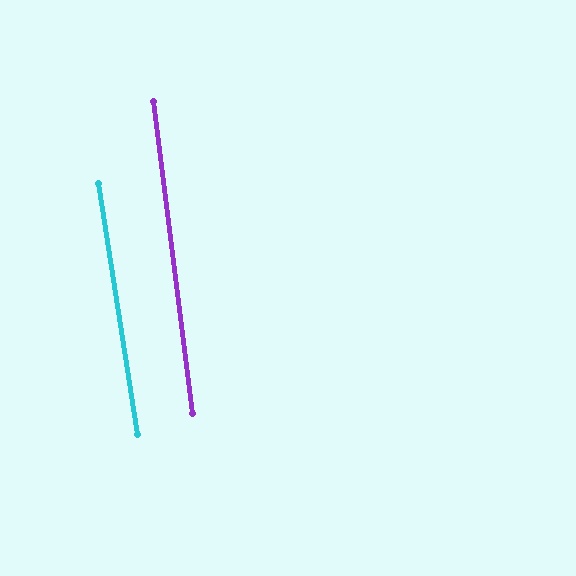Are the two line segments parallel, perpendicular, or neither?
Parallel — their directions differ by only 1.4°.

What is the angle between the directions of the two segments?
Approximately 1 degree.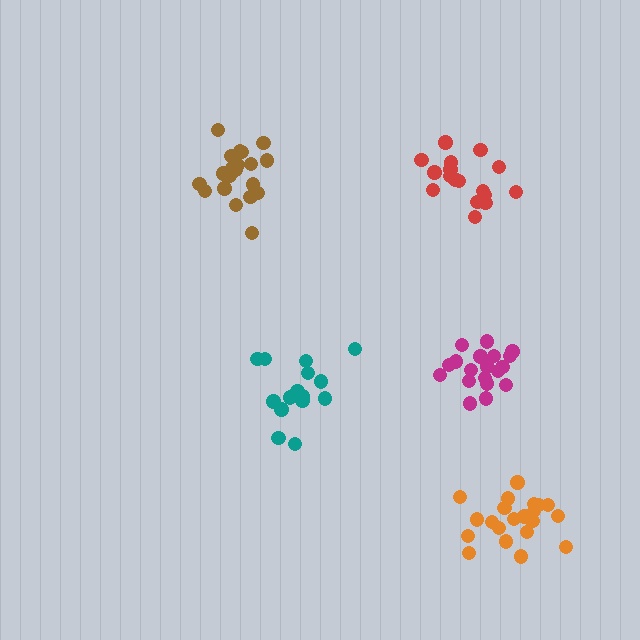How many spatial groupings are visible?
There are 5 spatial groupings.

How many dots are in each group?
Group 1: 15 dots, Group 2: 17 dots, Group 3: 20 dots, Group 4: 21 dots, Group 5: 20 dots (93 total).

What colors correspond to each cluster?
The clusters are colored: teal, red, brown, orange, magenta.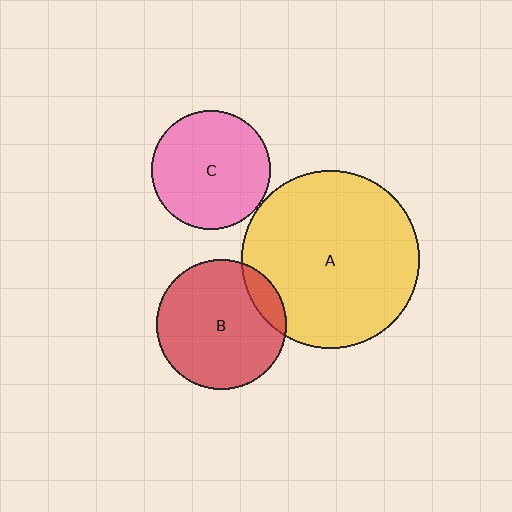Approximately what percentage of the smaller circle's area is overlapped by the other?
Approximately 10%.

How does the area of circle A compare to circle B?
Approximately 1.9 times.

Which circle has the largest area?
Circle A (yellow).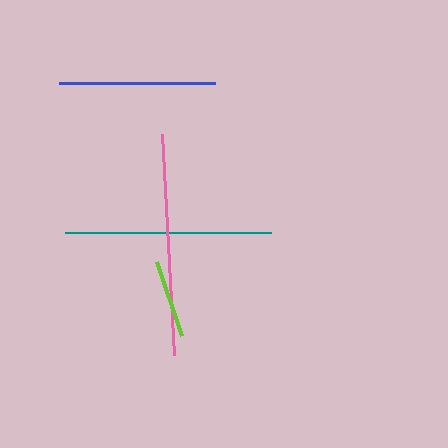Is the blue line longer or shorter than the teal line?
The teal line is longer than the blue line.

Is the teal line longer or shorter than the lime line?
The teal line is longer than the lime line.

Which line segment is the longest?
The pink line is the longest at approximately 221 pixels.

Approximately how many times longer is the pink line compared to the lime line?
The pink line is approximately 2.9 times the length of the lime line.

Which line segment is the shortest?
The lime line is the shortest at approximately 77 pixels.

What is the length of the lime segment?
The lime segment is approximately 77 pixels long.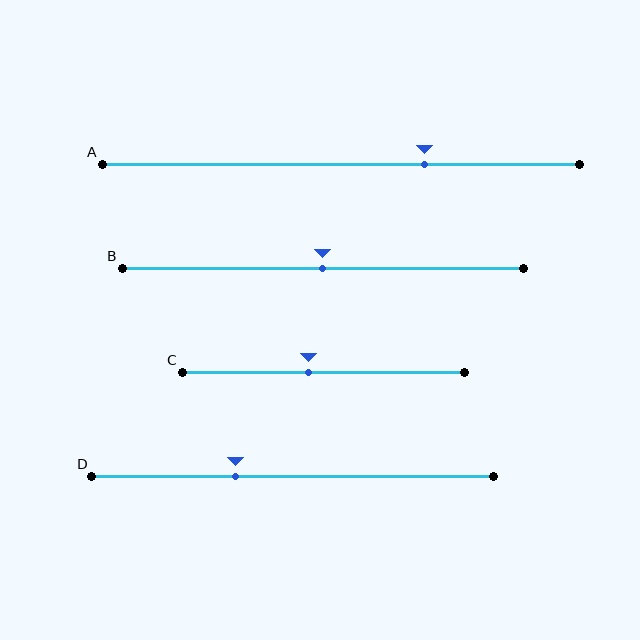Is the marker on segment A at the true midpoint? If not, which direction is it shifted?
No, the marker on segment A is shifted to the right by about 18% of the segment length.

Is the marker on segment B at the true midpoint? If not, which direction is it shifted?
Yes, the marker on segment B is at the true midpoint.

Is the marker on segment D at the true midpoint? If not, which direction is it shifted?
No, the marker on segment D is shifted to the left by about 14% of the segment length.